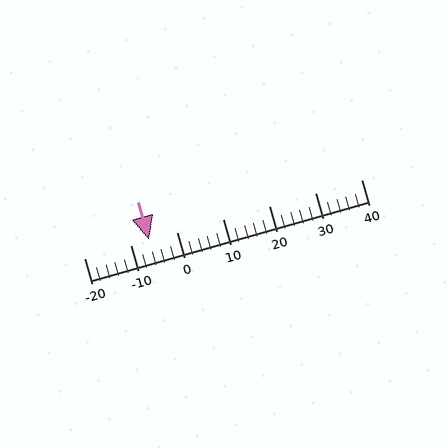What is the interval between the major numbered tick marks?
The major tick marks are spaced 10 units apart.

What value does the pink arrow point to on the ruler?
The pink arrow points to approximately -6.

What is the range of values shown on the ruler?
The ruler shows values from -20 to 40.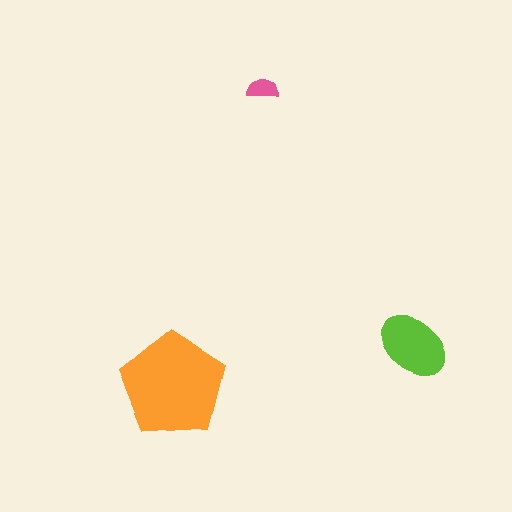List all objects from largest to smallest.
The orange pentagon, the lime ellipse, the pink semicircle.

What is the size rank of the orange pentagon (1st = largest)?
1st.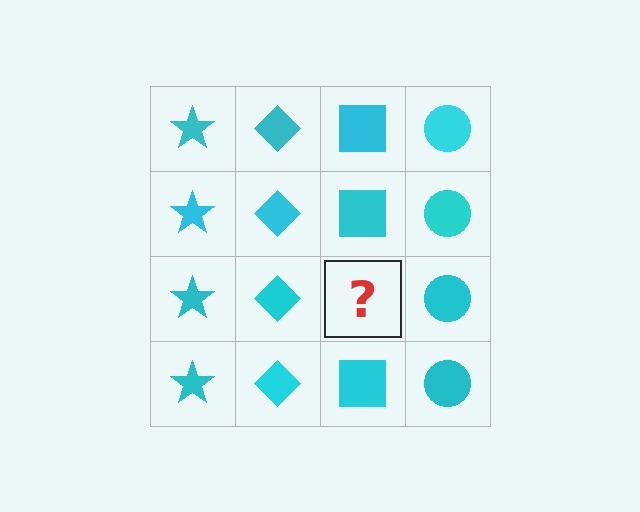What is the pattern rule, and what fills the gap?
The rule is that each column has a consistent shape. The gap should be filled with a cyan square.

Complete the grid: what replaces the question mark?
The question mark should be replaced with a cyan square.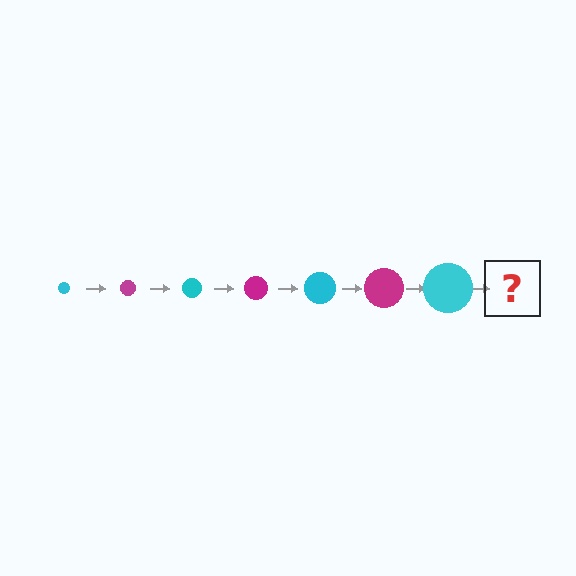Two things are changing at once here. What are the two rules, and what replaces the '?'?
The two rules are that the circle grows larger each step and the color cycles through cyan and magenta. The '?' should be a magenta circle, larger than the previous one.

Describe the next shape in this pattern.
It should be a magenta circle, larger than the previous one.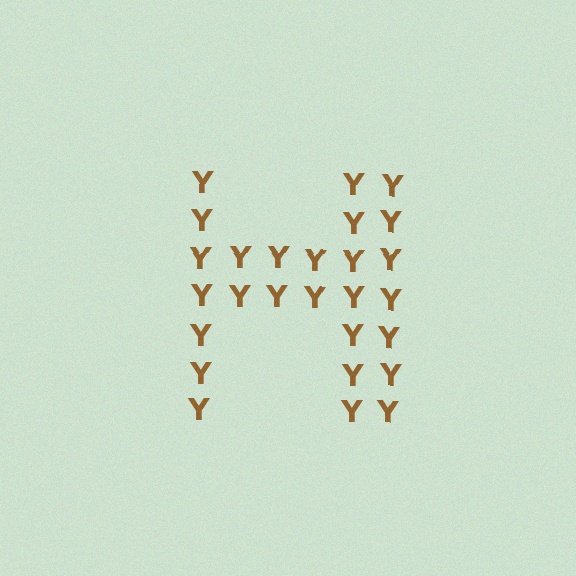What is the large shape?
The large shape is the letter H.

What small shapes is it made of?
It is made of small letter Y's.